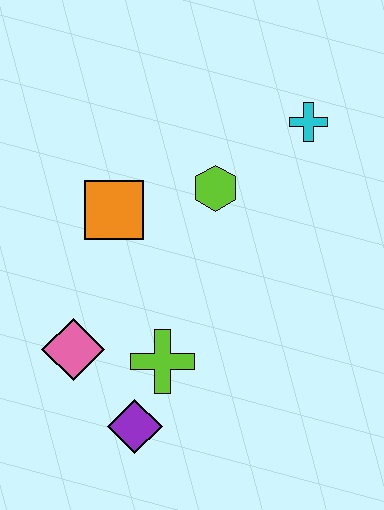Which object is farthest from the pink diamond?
The cyan cross is farthest from the pink diamond.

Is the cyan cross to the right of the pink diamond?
Yes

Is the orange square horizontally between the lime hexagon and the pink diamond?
Yes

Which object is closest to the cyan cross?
The lime hexagon is closest to the cyan cross.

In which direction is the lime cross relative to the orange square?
The lime cross is below the orange square.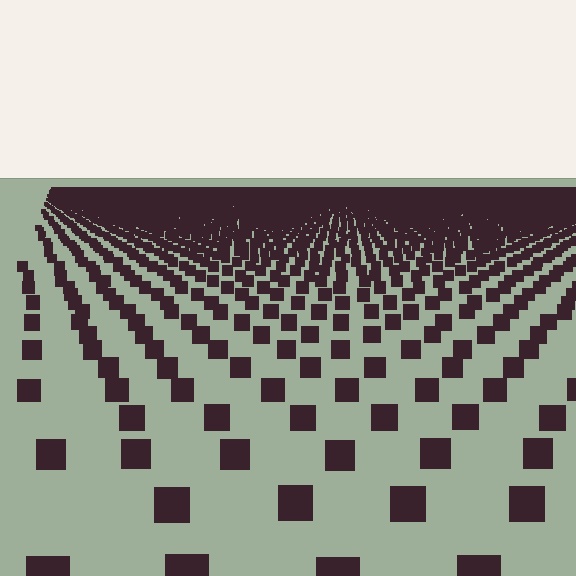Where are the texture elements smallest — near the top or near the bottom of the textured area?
Near the top.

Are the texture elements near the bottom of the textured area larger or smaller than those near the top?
Larger. Near the bottom, elements are closer to the viewer and appear at a bigger on-screen size.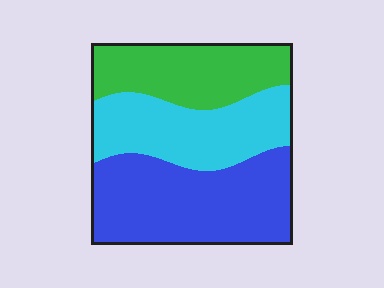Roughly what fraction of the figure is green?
Green takes up about one quarter (1/4) of the figure.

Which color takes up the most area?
Blue, at roughly 40%.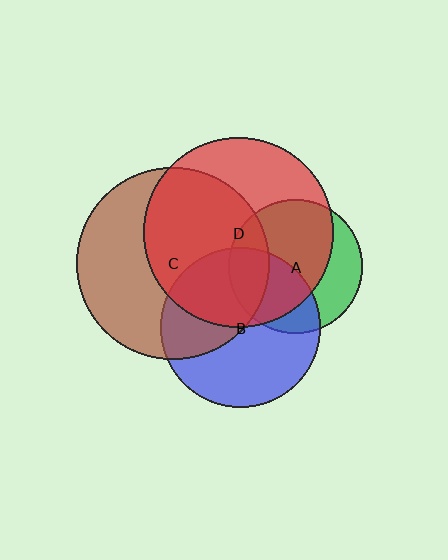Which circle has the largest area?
Circle C (brown).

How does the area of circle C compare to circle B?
Approximately 1.4 times.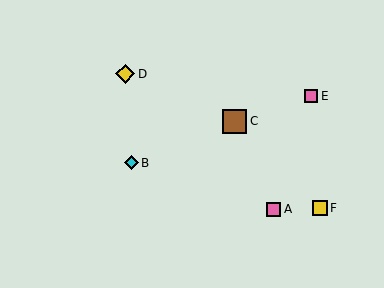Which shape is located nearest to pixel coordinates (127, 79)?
The yellow diamond (labeled D) at (125, 74) is nearest to that location.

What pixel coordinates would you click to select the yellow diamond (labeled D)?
Click at (125, 74) to select the yellow diamond D.